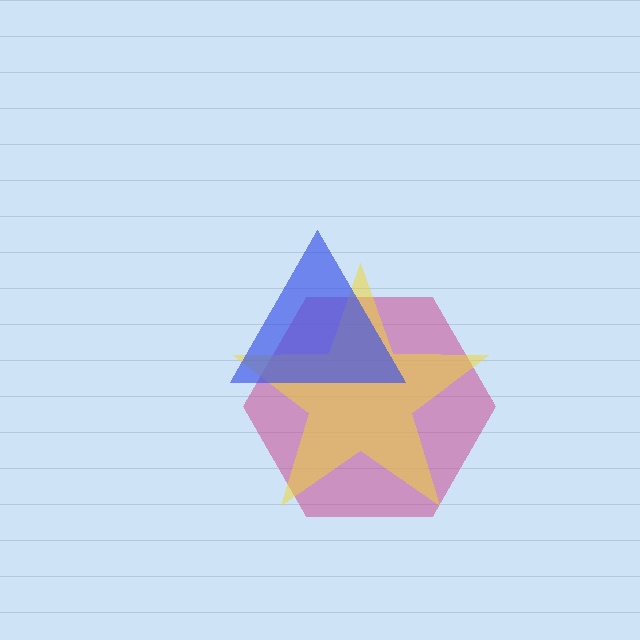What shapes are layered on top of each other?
The layered shapes are: a magenta hexagon, a yellow star, a blue triangle.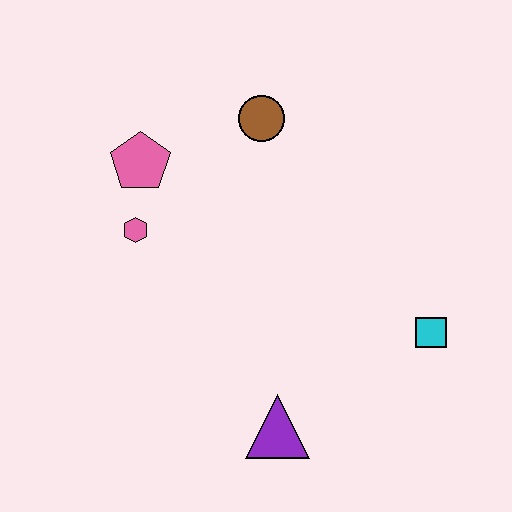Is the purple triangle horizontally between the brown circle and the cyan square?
Yes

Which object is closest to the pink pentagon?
The pink hexagon is closest to the pink pentagon.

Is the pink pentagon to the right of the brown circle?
No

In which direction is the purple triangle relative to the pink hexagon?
The purple triangle is below the pink hexagon.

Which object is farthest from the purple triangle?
The brown circle is farthest from the purple triangle.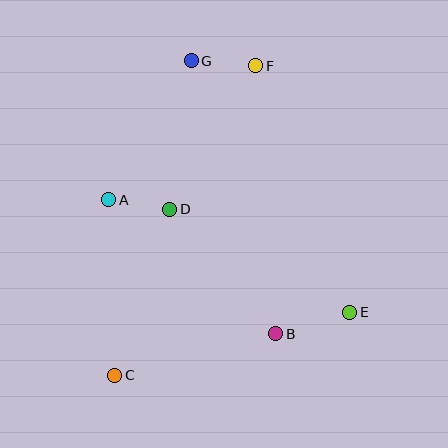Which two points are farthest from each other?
Points C and F are farthest from each other.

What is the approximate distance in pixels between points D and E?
The distance between D and E is approximately 207 pixels.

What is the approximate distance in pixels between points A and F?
The distance between A and F is approximately 199 pixels.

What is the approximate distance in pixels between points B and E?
The distance between B and E is approximately 77 pixels.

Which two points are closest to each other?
Points A and D are closest to each other.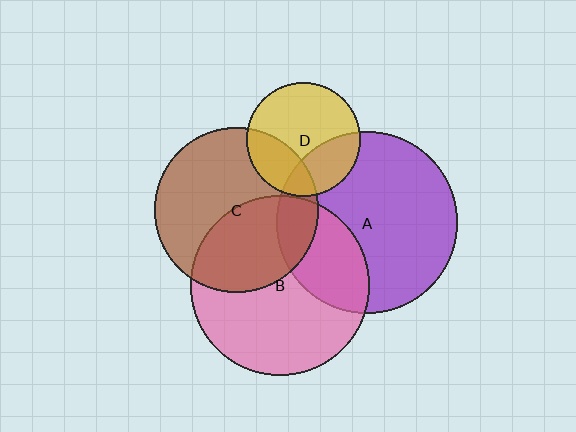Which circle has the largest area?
Circle A (purple).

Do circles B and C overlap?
Yes.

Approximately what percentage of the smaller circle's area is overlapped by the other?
Approximately 40%.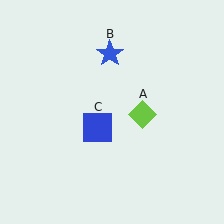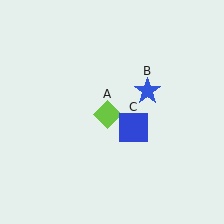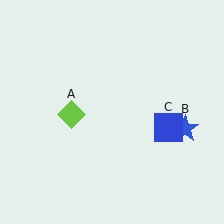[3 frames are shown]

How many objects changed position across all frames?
3 objects changed position: lime diamond (object A), blue star (object B), blue square (object C).